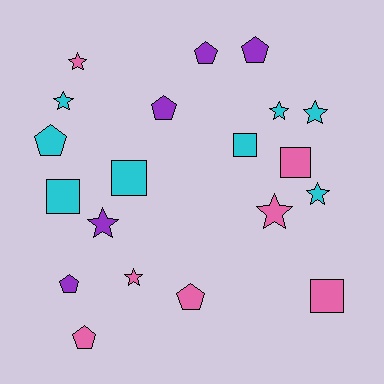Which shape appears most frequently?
Star, with 8 objects.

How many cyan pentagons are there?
There is 1 cyan pentagon.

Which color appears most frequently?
Cyan, with 8 objects.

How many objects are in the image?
There are 20 objects.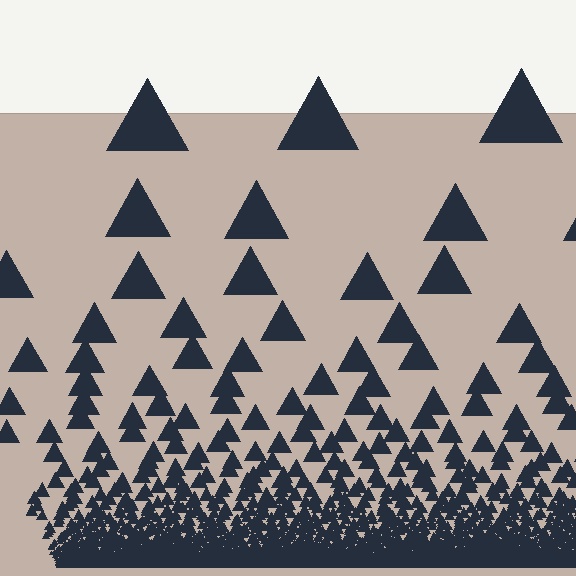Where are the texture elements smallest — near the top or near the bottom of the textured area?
Near the bottom.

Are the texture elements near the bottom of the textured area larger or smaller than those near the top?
Smaller. The gradient is inverted — elements near the bottom are smaller and denser.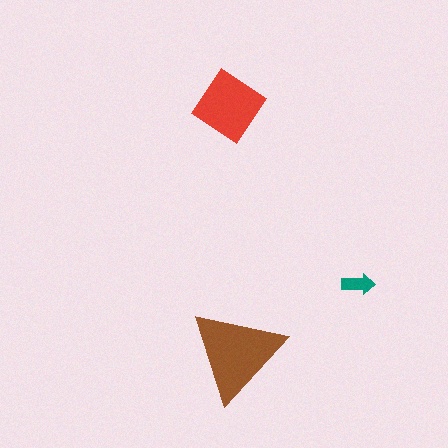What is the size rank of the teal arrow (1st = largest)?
3rd.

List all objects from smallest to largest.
The teal arrow, the red diamond, the brown triangle.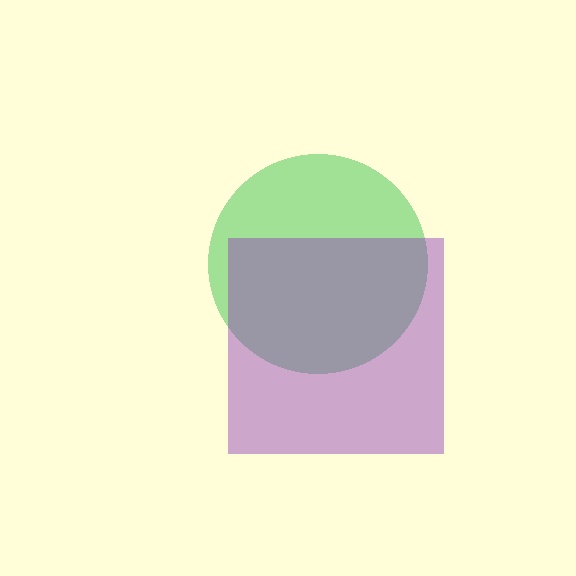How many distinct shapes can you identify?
There are 2 distinct shapes: a green circle, a purple square.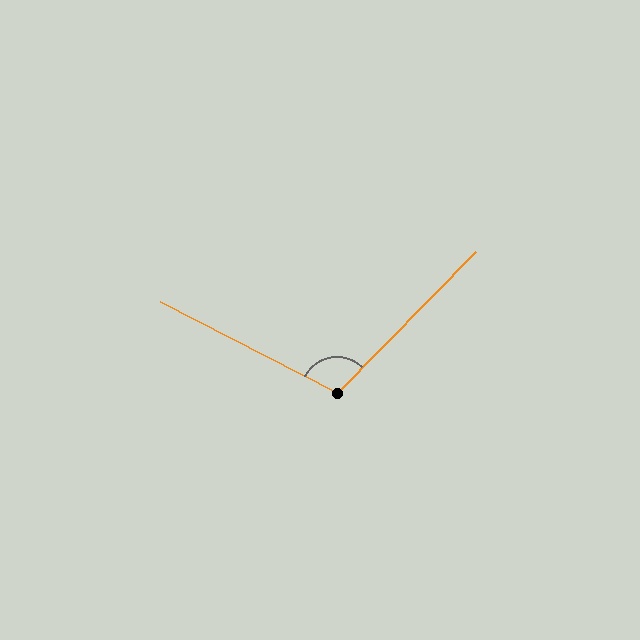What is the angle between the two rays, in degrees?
Approximately 107 degrees.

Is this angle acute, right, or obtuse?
It is obtuse.